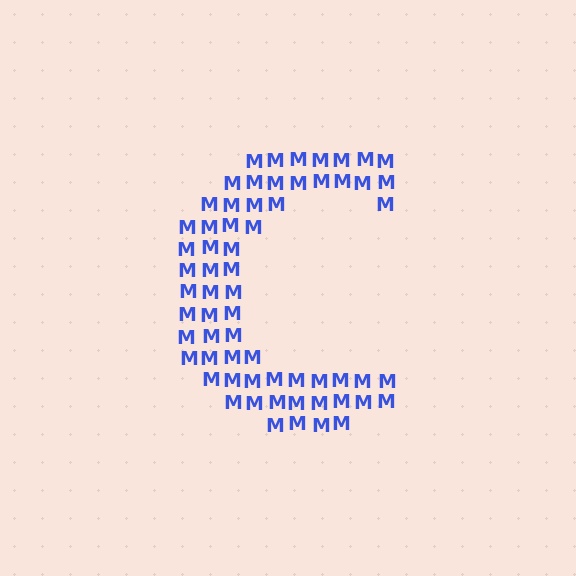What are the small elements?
The small elements are letter M's.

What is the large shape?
The large shape is the letter C.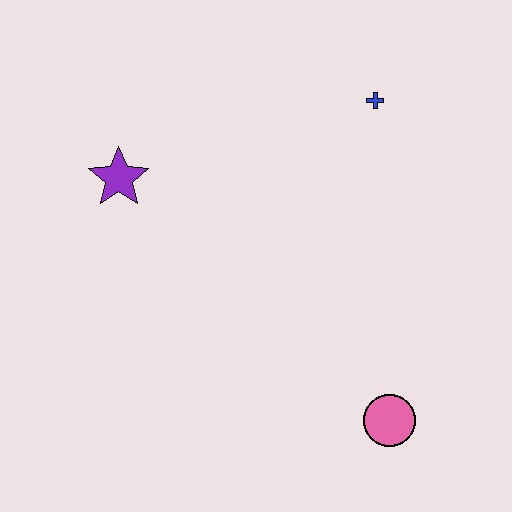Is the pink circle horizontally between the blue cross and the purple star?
No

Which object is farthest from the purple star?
The pink circle is farthest from the purple star.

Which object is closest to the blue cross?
The purple star is closest to the blue cross.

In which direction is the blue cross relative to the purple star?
The blue cross is to the right of the purple star.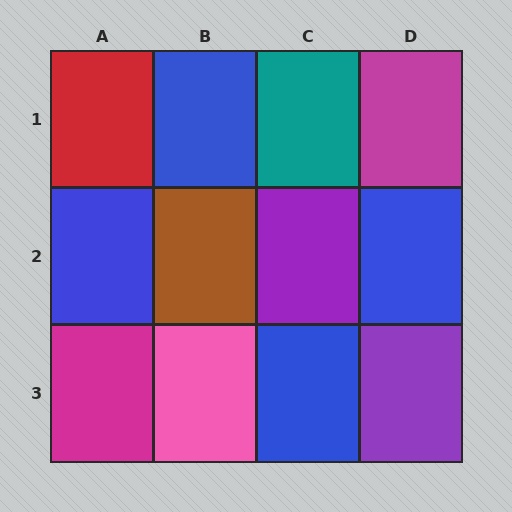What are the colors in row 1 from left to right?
Red, blue, teal, magenta.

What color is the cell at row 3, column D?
Purple.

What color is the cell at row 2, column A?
Blue.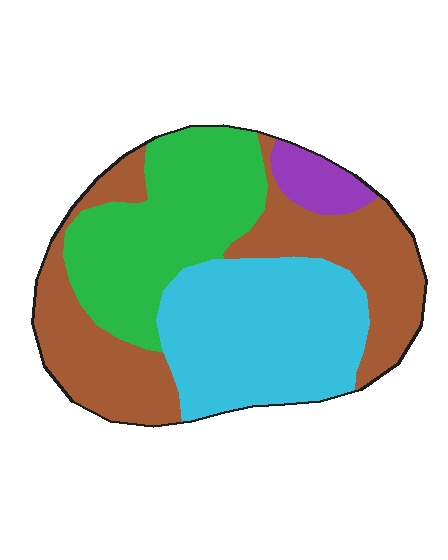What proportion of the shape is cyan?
Cyan covers about 30% of the shape.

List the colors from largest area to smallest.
From largest to smallest: brown, cyan, green, purple.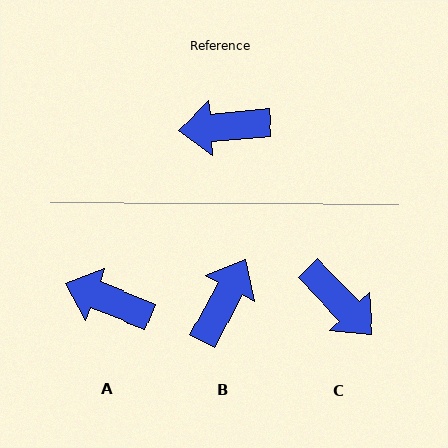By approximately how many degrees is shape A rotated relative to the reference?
Approximately 26 degrees clockwise.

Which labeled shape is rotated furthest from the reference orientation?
C, about 130 degrees away.